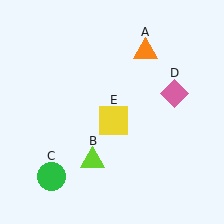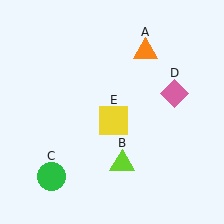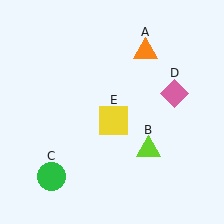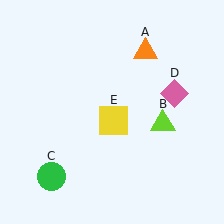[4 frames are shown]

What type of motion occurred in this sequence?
The lime triangle (object B) rotated counterclockwise around the center of the scene.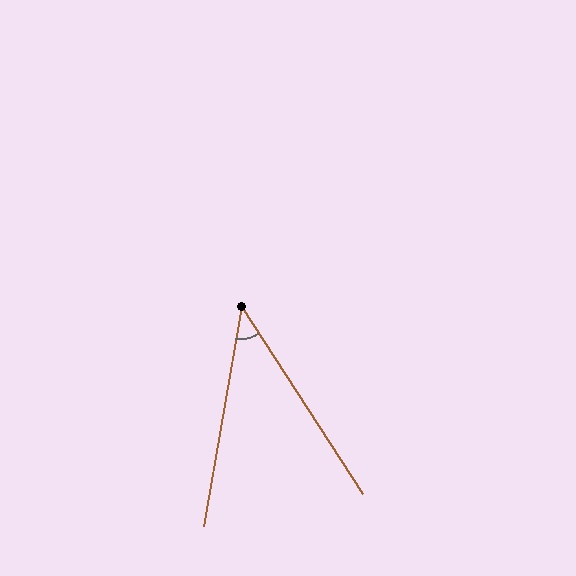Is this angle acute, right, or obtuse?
It is acute.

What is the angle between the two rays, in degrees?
Approximately 43 degrees.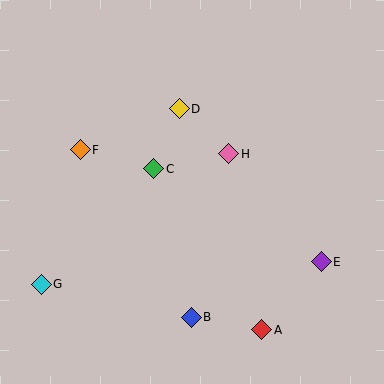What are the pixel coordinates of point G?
Point G is at (41, 284).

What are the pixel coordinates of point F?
Point F is at (80, 150).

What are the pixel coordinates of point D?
Point D is at (179, 109).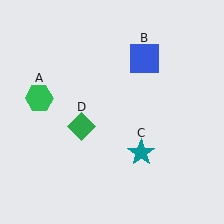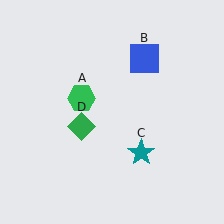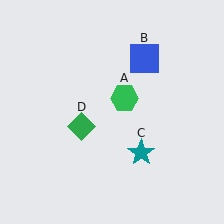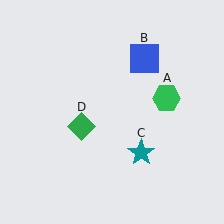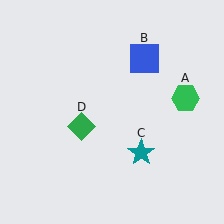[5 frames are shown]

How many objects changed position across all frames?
1 object changed position: green hexagon (object A).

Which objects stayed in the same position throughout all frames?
Blue square (object B) and teal star (object C) and green diamond (object D) remained stationary.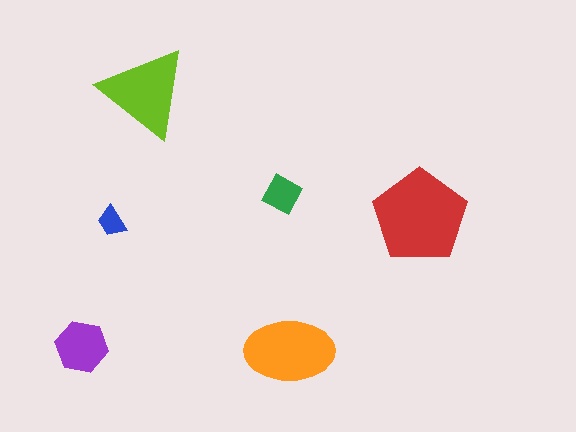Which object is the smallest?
The blue trapezoid.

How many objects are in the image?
There are 6 objects in the image.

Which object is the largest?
The red pentagon.